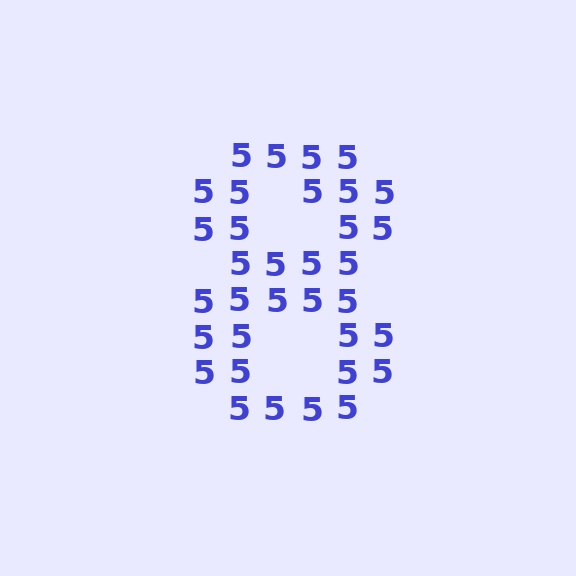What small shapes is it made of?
It is made of small digit 5's.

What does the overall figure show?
The overall figure shows the digit 8.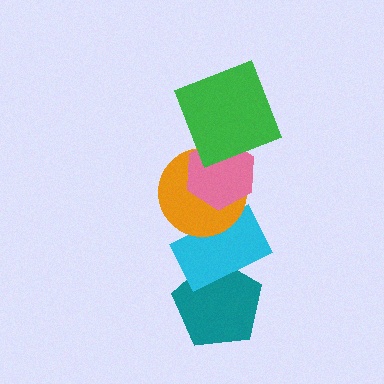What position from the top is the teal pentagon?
The teal pentagon is 5th from the top.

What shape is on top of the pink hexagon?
The green square is on top of the pink hexagon.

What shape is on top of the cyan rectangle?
The orange circle is on top of the cyan rectangle.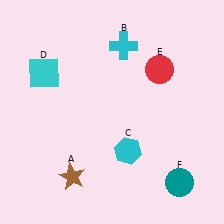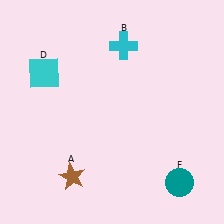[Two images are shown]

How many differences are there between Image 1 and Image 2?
There are 2 differences between the two images.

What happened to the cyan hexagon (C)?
The cyan hexagon (C) was removed in Image 2. It was in the bottom-right area of Image 1.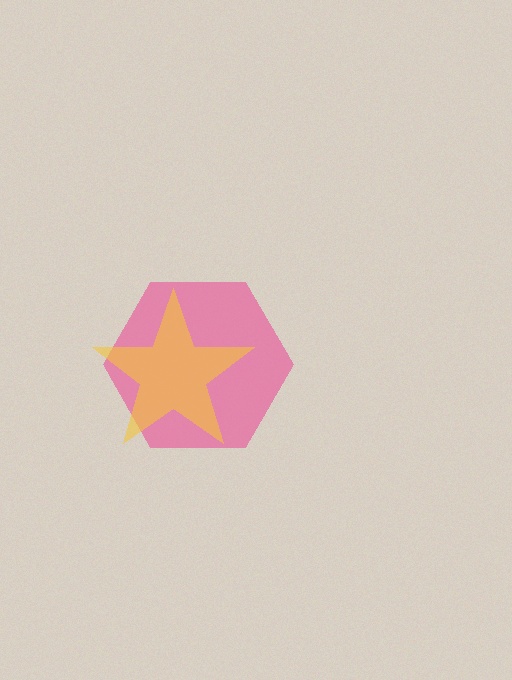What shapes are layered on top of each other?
The layered shapes are: a pink hexagon, a yellow star.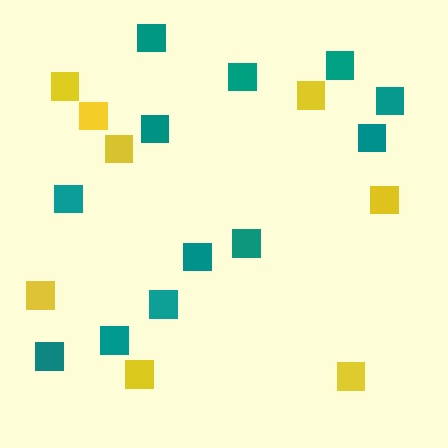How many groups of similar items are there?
There are 2 groups: one group of yellow squares (8) and one group of teal squares (12).